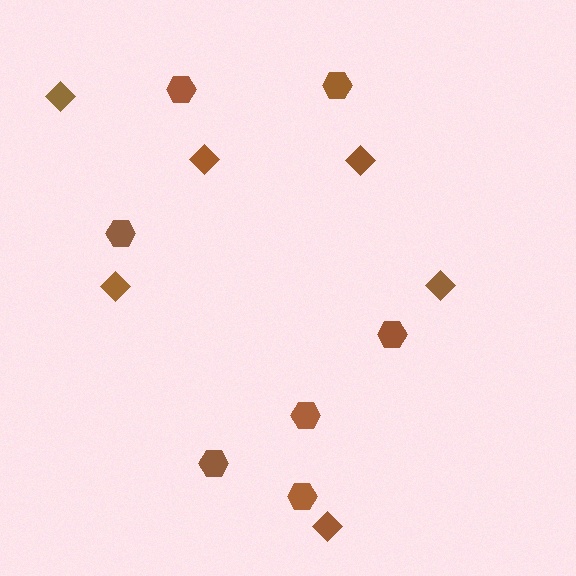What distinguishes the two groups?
There are 2 groups: one group of hexagons (7) and one group of diamonds (6).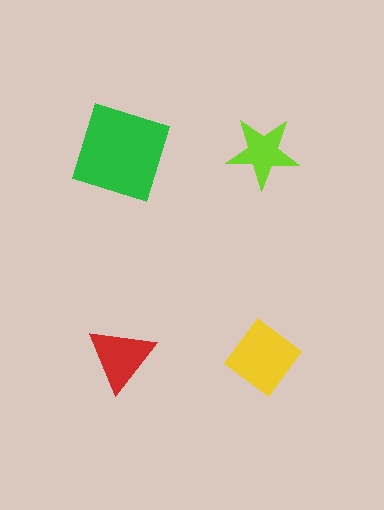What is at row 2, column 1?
A red triangle.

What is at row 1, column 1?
A green square.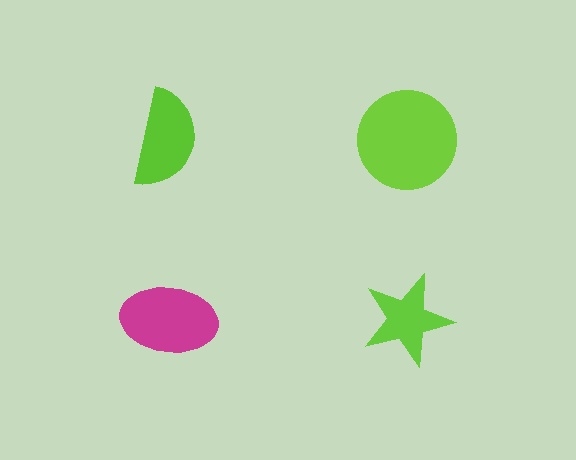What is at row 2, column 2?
A lime star.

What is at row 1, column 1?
A lime semicircle.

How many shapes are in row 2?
2 shapes.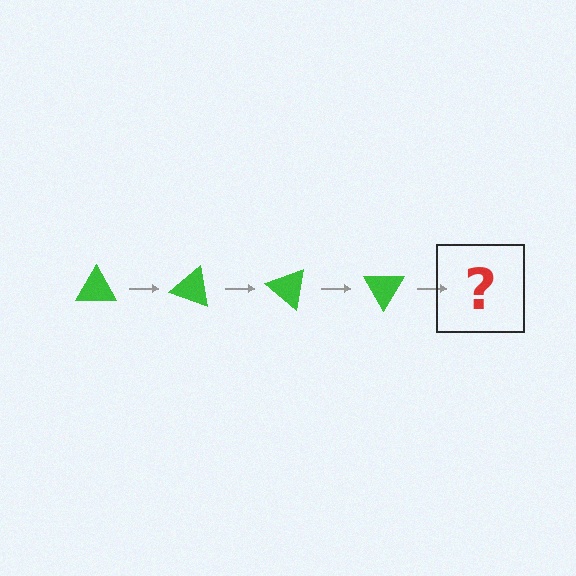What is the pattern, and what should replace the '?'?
The pattern is that the triangle rotates 20 degrees each step. The '?' should be a green triangle rotated 80 degrees.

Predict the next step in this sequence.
The next step is a green triangle rotated 80 degrees.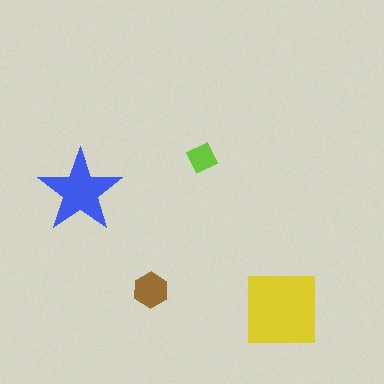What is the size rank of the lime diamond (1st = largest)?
4th.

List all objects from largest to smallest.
The yellow square, the blue star, the brown hexagon, the lime diamond.